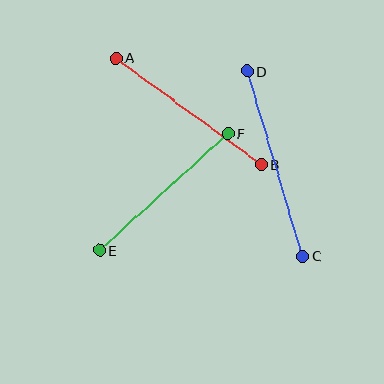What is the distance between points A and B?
The distance is approximately 180 pixels.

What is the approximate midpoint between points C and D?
The midpoint is at approximately (275, 164) pixels.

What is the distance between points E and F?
The distance is approximately 173 pixels.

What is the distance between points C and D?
The distance is approximately 193 pixels.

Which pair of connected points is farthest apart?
Points C and D are farthest apart.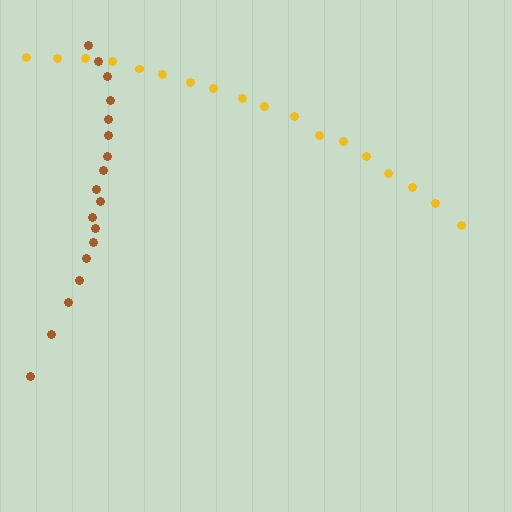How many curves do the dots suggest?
There are 2 distinct paths.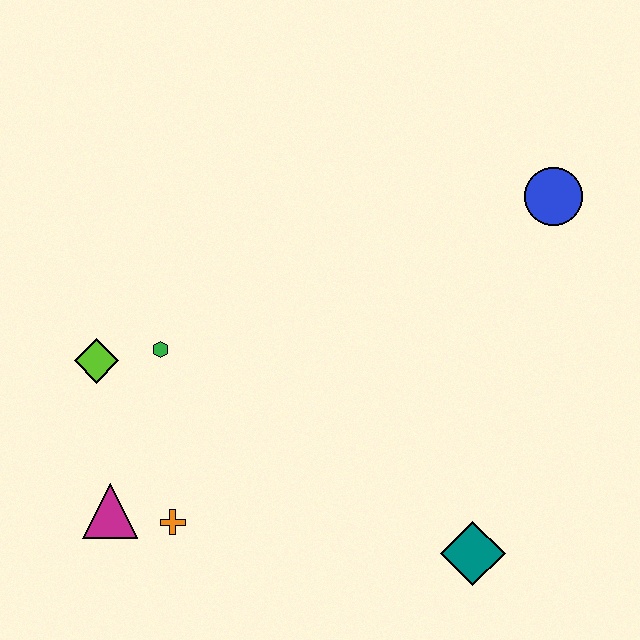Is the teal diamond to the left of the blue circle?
Yes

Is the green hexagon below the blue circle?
Yes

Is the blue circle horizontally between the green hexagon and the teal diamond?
No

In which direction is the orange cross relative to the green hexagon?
The orange cross is below the green hexagon.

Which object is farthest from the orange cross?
The blue circle is farthest from the orange cross.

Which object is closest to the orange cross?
The magenta triangle is closest to the orange cross.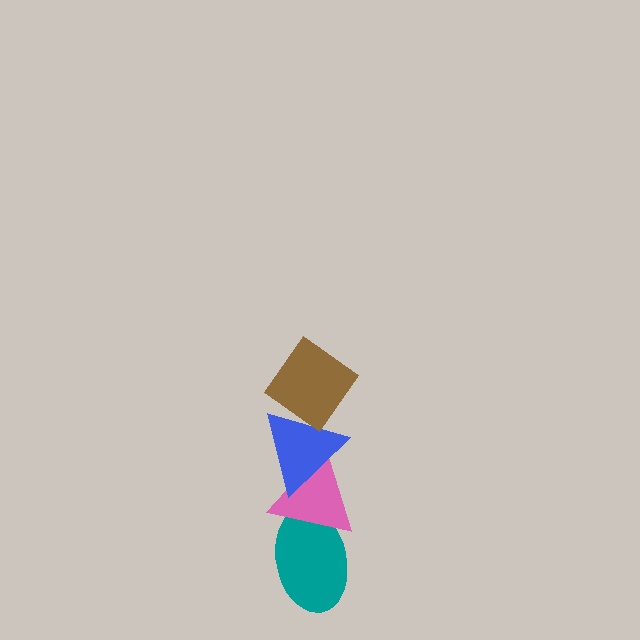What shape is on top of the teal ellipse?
The pink triangle is on top of the teal ellipse.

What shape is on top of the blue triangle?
The brown diamond is on top of the blue triangle.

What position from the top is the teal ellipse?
The teal ellipse is 4th from the top.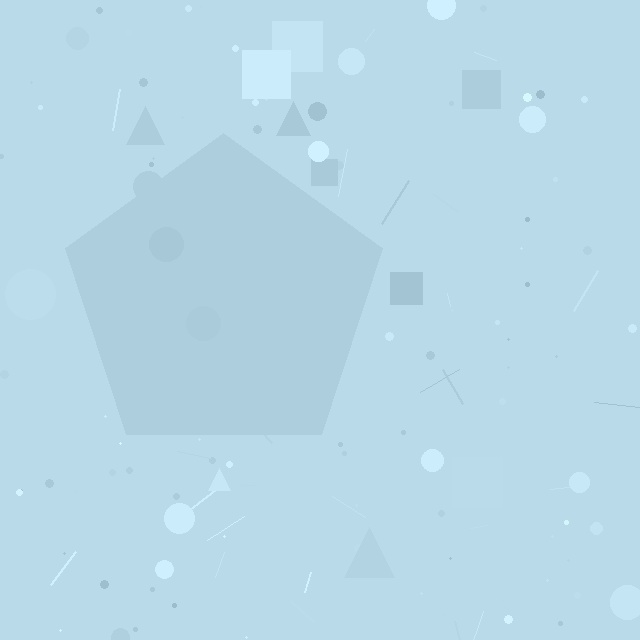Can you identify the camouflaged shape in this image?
The camouflaged shape is a pentagon.